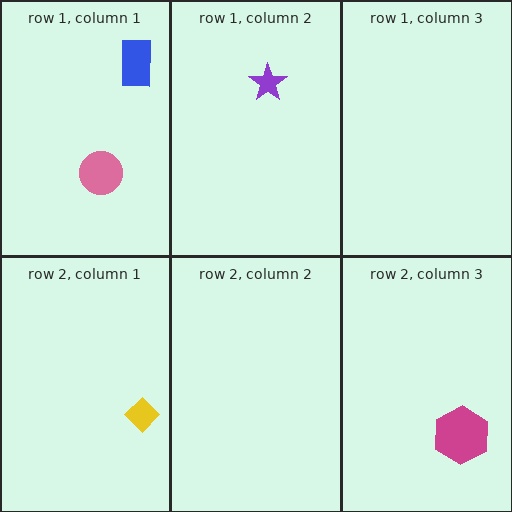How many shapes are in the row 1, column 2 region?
1.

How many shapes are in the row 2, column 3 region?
1.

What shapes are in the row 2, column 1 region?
The yellow diamond.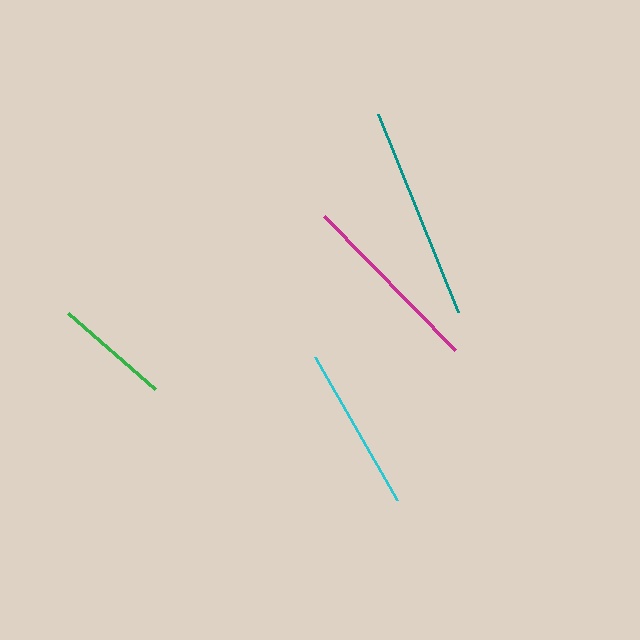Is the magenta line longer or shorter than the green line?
The magenta line is longer than the green line.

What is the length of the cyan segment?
The cyan segment is approximately 165 pixels long.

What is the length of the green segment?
The green segment is approximately 116 pixels long.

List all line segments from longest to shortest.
From longest to shortest: teal, magenta, cyan, green.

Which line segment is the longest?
The teal line is the longest at approximately 214 pixels.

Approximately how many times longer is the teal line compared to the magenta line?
The teal line is approximately 1.1 times the length of the magenta line.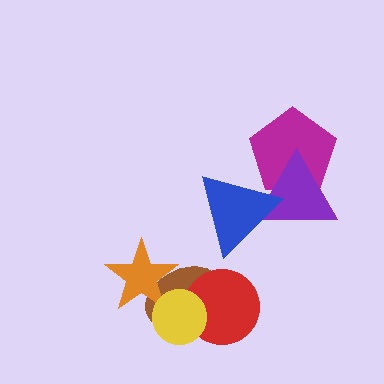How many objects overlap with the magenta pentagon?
2 objects overlap with the magenta pentagon.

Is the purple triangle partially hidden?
Yes, it is partially covered by another shape.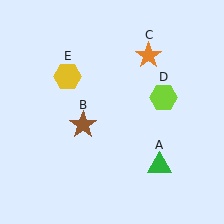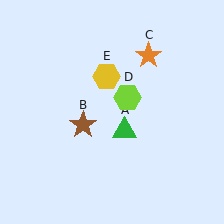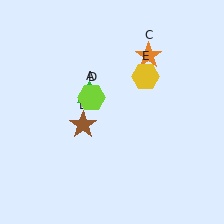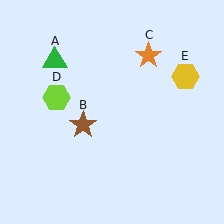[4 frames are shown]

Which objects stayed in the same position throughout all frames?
Brown star (object B) and orange star (object C) remained stationary.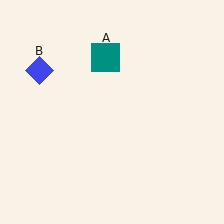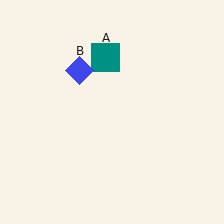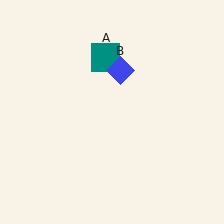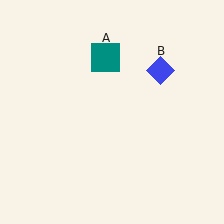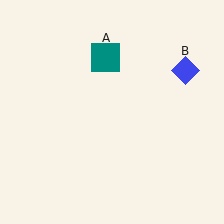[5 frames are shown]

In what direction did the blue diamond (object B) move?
The blue diamond (object B) moved right.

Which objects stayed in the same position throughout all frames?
Teal square (object A) remained stationary.